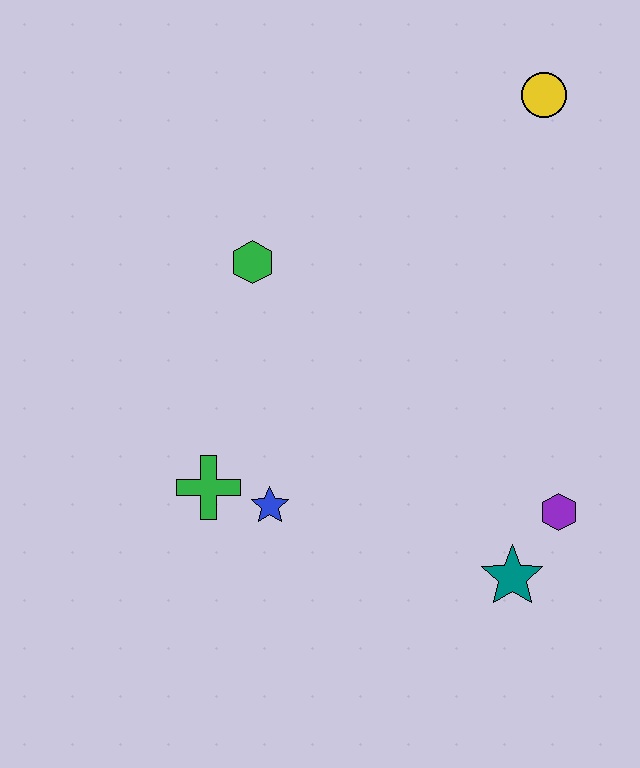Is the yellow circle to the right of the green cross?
Yes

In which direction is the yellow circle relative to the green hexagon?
The yellow circle is to the right of the green hexagon.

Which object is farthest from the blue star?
The yellow circle is farthest from the blue star.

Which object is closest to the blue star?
The green cross is closest to the blue star.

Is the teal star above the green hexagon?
No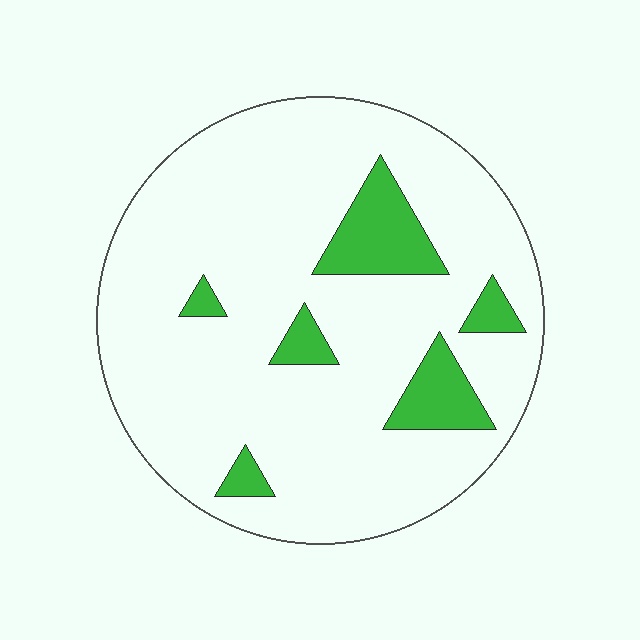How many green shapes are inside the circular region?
6.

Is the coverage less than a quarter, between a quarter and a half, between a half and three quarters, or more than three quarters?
Less than a quarter.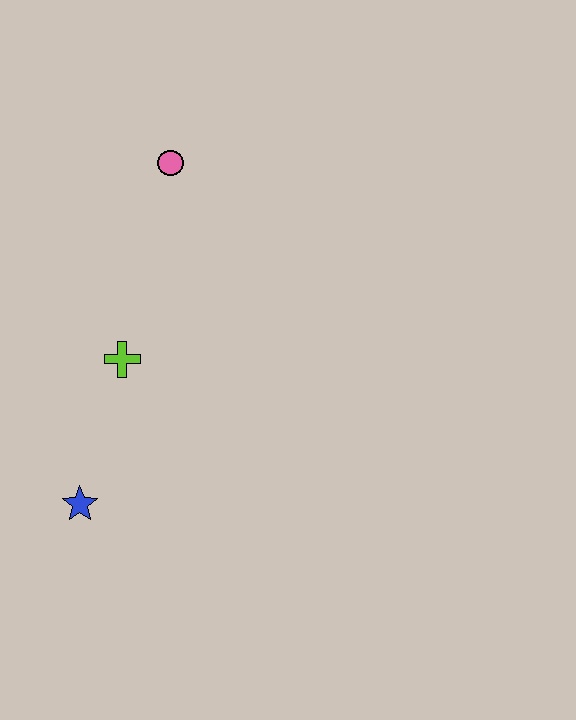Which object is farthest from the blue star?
The pink circle is farthest from the blue star.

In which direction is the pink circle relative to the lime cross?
The pink circle is above the lime cross.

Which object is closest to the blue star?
The lime cross is closest to the blue star.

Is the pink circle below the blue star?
No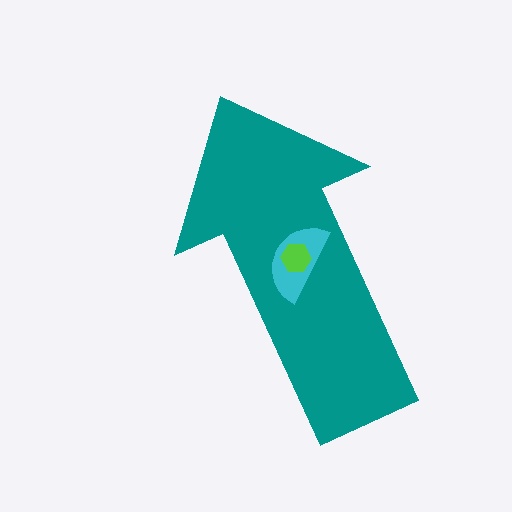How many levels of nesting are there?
3.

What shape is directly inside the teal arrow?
The cyan semicircle.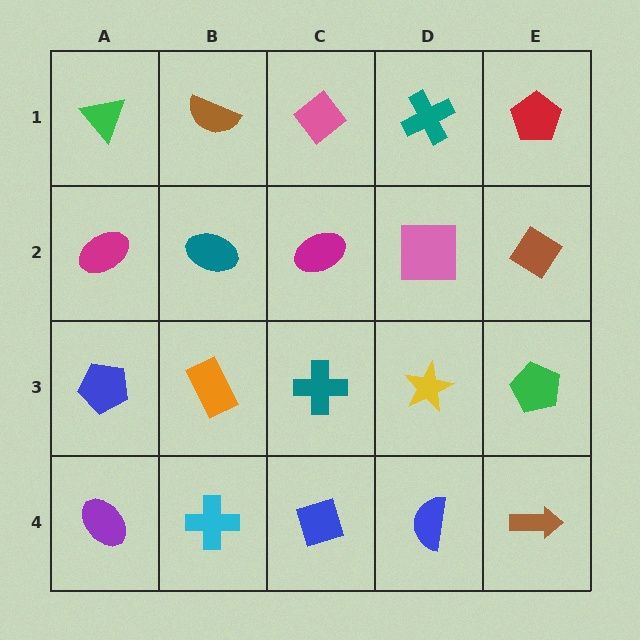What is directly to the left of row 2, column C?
A teal ellipse.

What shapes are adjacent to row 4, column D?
A yellow star (row 3, column D), a blue diamond (row 4, column C), a brown arrow (row 4, column E).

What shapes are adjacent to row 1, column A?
A magenta ellipse (row 2, column A), a brown semicircle (row 1, column B).